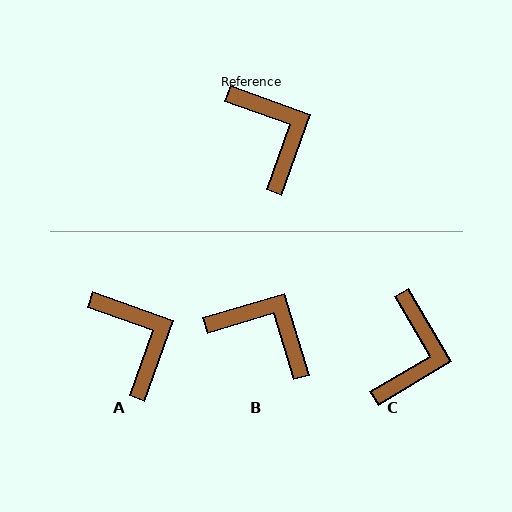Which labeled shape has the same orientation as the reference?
A.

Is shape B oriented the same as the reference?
No, it is off by about 36 degrees.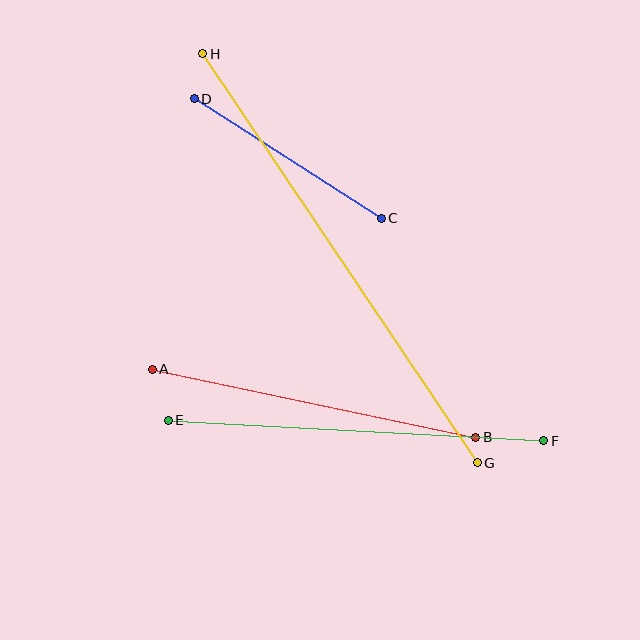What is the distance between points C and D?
The distance is approximately 222 pixels.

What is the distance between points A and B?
The distance is approximately 331 pixels.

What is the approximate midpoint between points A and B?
The midpoint is at approximately (314, 403) pixels.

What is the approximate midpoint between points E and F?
The midpoint is at approximately (356, 430) pixels.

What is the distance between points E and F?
The distance is approximately 376 pixels.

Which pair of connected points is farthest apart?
Points G and H are farthest apart.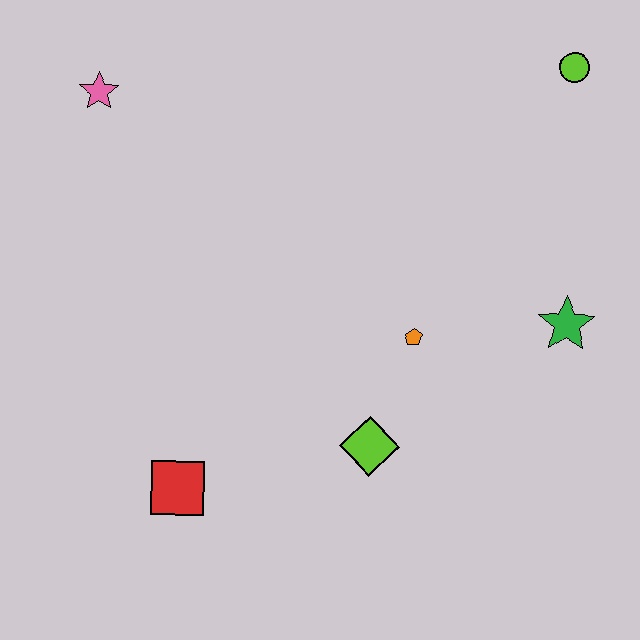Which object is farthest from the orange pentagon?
The pink star is farthest from the orange pentagon.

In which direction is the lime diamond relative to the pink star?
The lime diamond is below the pink star.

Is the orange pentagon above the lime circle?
No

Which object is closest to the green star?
The orange pentagon is closest to the green star.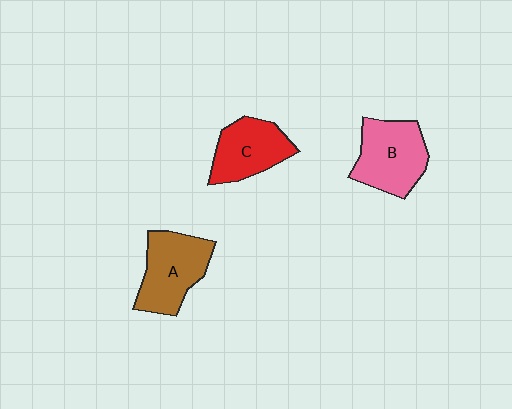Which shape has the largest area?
Shape B (pink).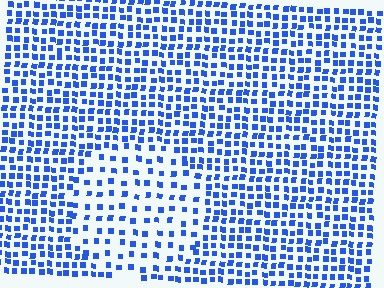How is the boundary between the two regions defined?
The boundary is defined by a change in element density (approximately 2.0x ratio). All elements are the same color, size, and shape.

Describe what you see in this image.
The image contains small blue elements arranged at two different densities. A circle-shaped region is visible where the elements are less densely packed than the surrounding area.